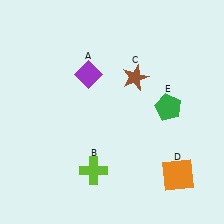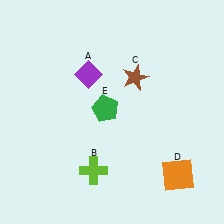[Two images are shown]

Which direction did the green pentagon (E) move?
The green pentagon (E) moved left.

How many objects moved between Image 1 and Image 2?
1 object moved between the two images.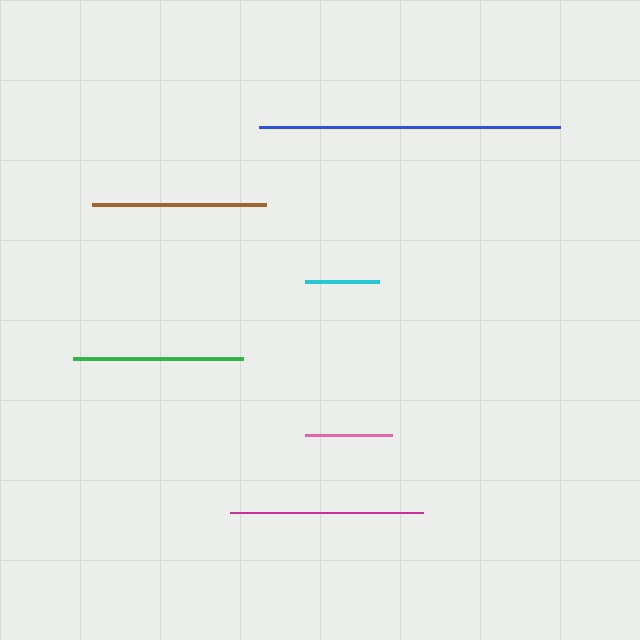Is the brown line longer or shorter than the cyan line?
The brown line is longer than the cyan line.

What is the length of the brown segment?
The brown segment is approximately 174 pixels long.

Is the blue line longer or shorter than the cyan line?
The blue line is longer than the cyan line.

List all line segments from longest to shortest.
From longest to shortest: blue, magenta, brown, green, pink, cyan.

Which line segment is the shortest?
The cyan line is the shortest at approximately 74 pixels.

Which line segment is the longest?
The blue line is the longest at approximately 302 pixels.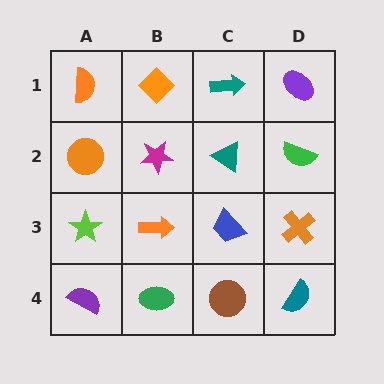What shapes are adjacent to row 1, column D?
A green semicircle (row 2, column D), a teal arrow (row 1, column C).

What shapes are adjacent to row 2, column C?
A teal arrow (row 1, column C), a blue trapezoid (row 3, column C), a magenta star (row 2, column B), a green semicircle (row 2, column D).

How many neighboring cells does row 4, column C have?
3.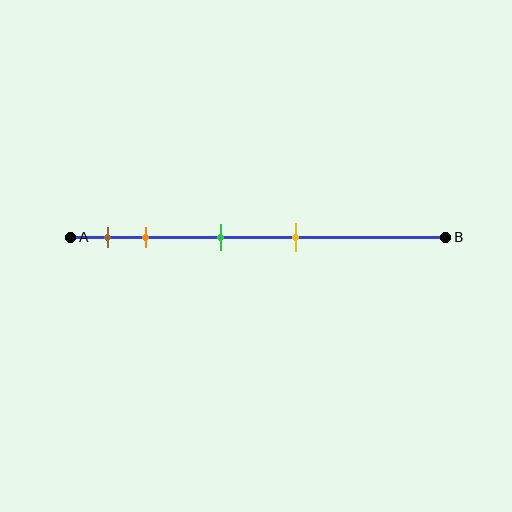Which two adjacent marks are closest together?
The brown and orange marks are the closest adjacent pair.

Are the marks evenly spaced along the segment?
No, the marks are not evenly spaced.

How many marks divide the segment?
There are 4 marks dividing the segment.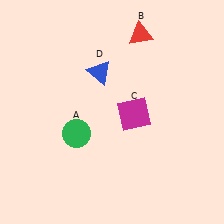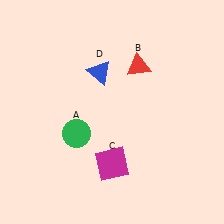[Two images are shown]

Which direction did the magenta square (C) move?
The magenta square (C) moved down.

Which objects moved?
The objects that moved are: the red triangle (B), the magenta square (C).